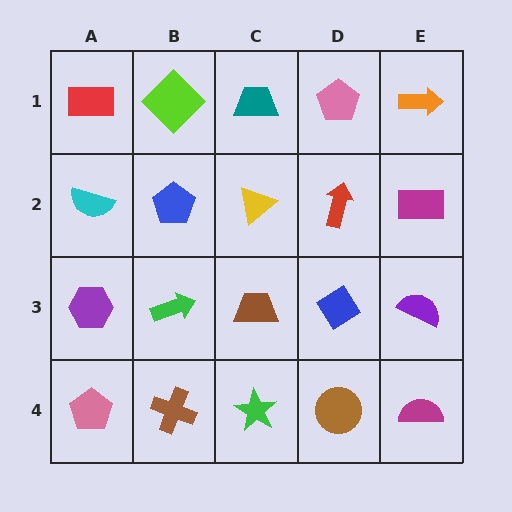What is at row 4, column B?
A brown cross.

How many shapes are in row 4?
5 shapes.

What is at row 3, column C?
A brown trapezoid.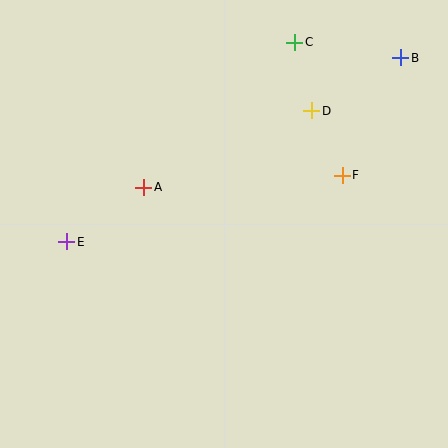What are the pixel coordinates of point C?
Point C is at (295, 42).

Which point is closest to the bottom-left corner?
Point E is closest to the bottom-left corner.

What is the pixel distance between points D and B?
The distance between D and B is 103 pixels.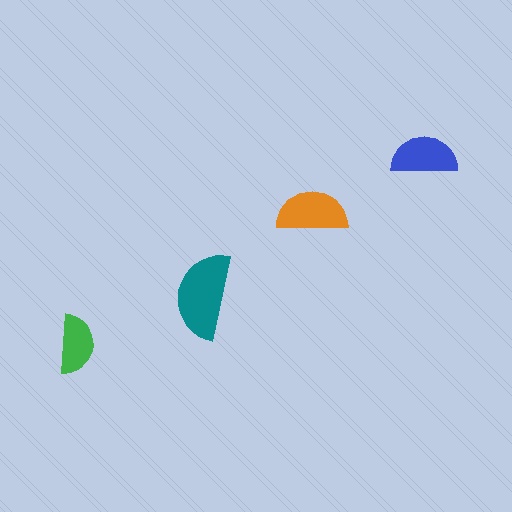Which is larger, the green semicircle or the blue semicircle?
The blue one.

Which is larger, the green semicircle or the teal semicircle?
The teal one.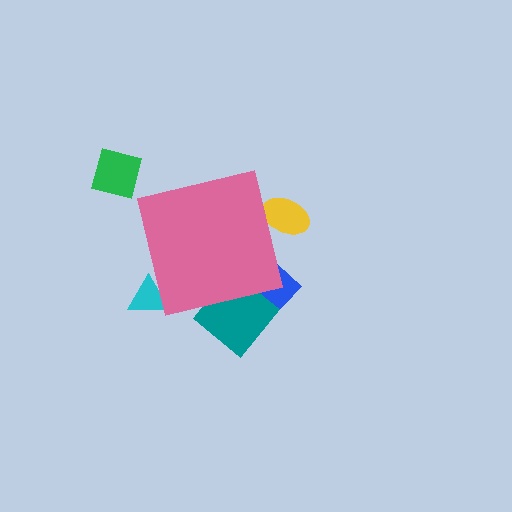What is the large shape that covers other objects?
A pink square.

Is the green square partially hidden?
No, the green square is fully visible.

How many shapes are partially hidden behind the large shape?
4 shapes are partially hidden.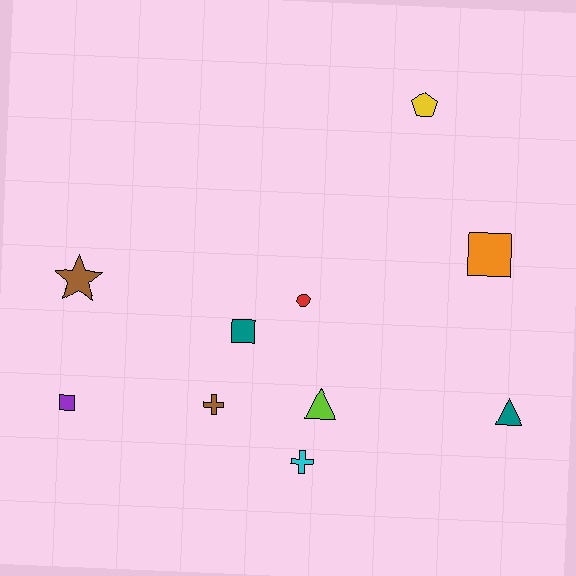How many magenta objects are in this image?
There are no magenta objects.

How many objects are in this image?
There are 10 objects.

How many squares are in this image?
There are 3 squares.